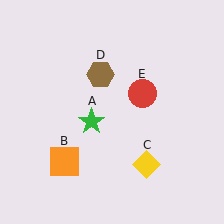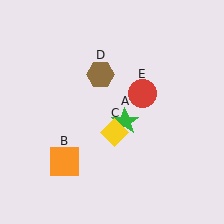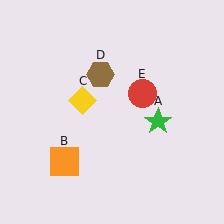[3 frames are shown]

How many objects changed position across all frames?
2 objects changed position: green star (object A), yellow diamond (object C).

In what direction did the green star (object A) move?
The green star (object A) moved right.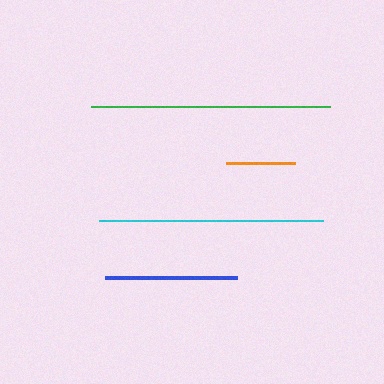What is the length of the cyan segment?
The cyan segment is approximately 223 pixels long.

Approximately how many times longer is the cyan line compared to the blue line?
The cyan line is approximately 1.7 times the length of the blue line.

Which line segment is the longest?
The green line is the longest at approximately 238 pixels.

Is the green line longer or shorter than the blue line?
The green line is longer than the blue line.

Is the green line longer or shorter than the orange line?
The green line is longer than the orange line.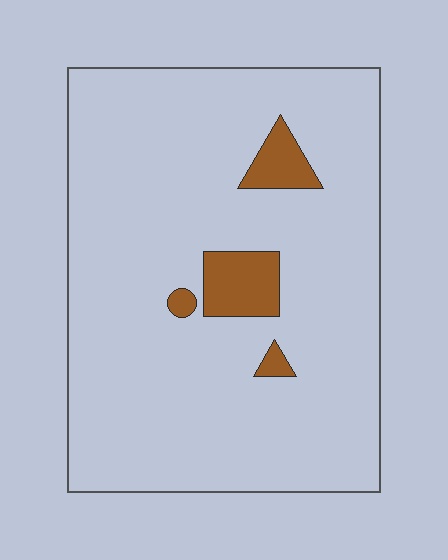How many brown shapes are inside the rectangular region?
4.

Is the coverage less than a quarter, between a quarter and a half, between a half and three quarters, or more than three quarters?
Less than a quarter.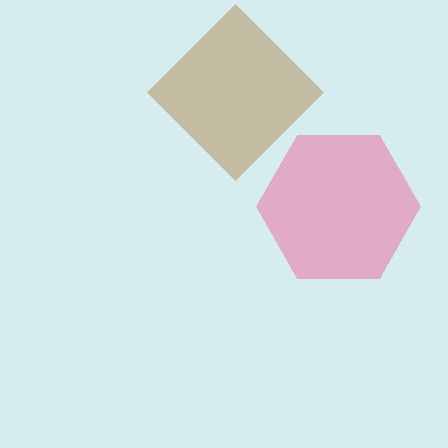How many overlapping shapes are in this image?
There are 2 overlapping shapes in the image.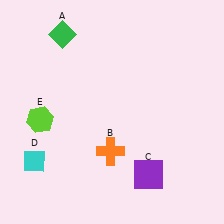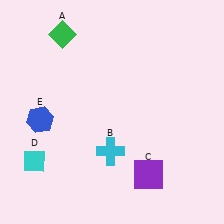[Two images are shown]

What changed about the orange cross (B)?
In Image 1, B is orange. In Image 2, it changed to cyan.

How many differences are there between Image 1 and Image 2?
There are 2 differences between the two images.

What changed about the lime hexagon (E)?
In Image 1, E is lime. In Image 2, it changed to blue.